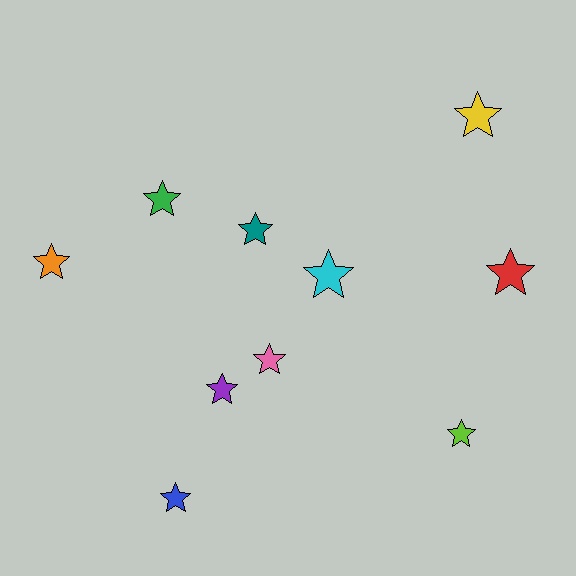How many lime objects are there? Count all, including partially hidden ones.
There is 1 lime object.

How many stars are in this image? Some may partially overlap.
There are 10 stars.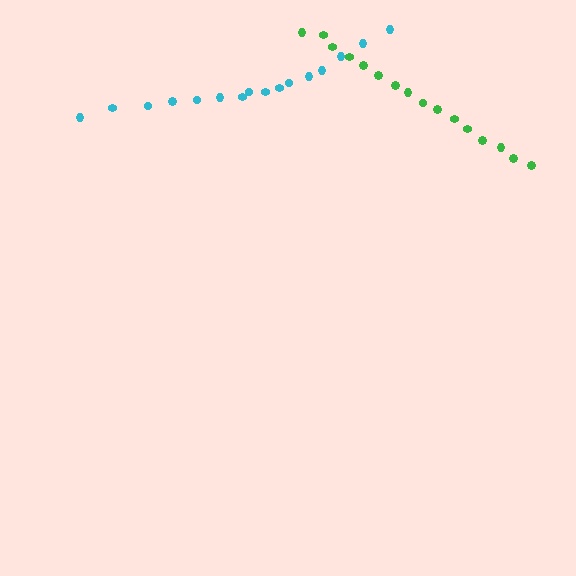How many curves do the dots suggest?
There are 2 distinct paths.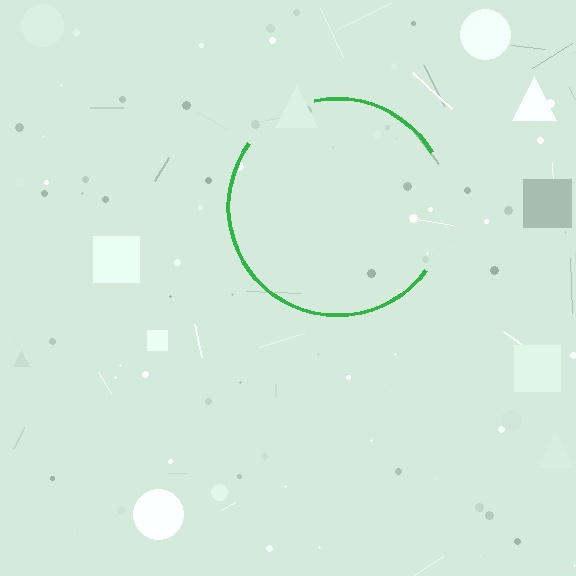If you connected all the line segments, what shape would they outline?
They would outline a circle.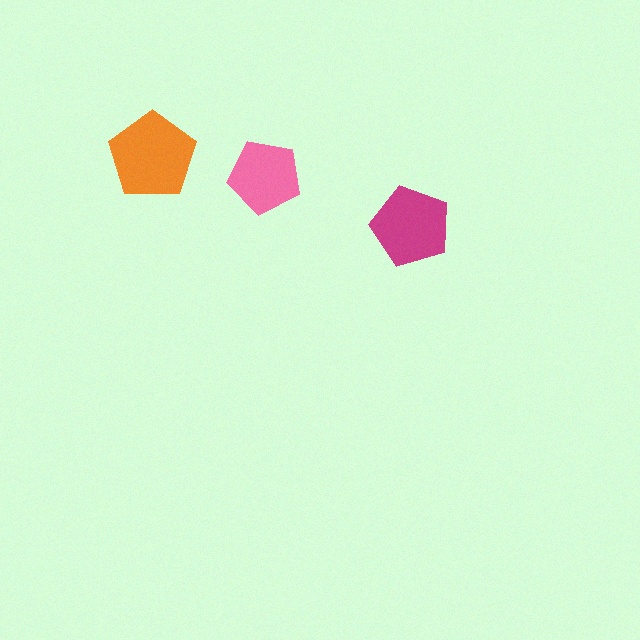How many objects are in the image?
There are 3 objects in the image.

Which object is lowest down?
The magenta pentagon is bottommost.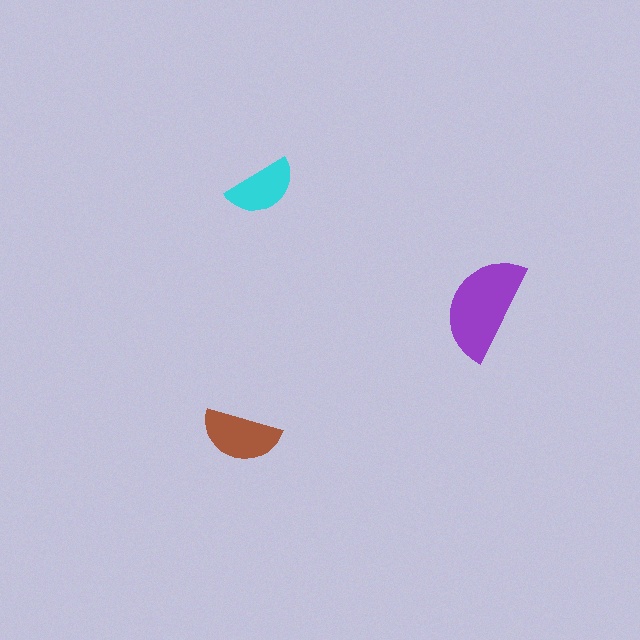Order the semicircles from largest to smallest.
the purple one, the brown one, the cyan one.